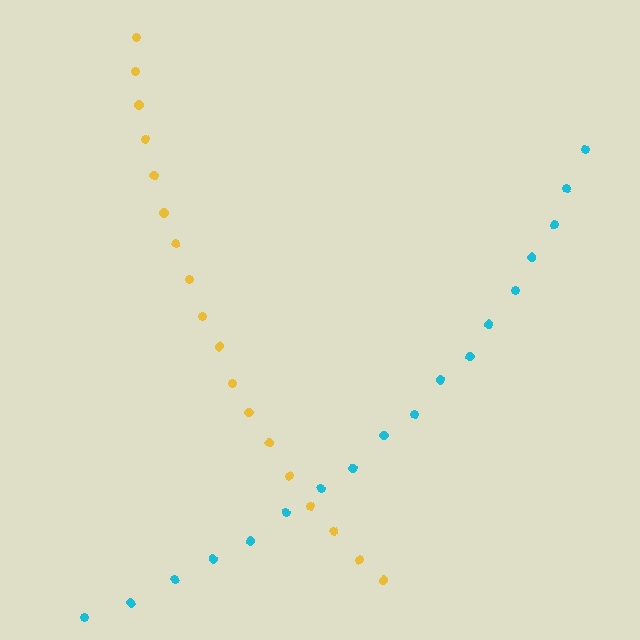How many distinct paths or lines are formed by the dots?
There are 2 distinct paths.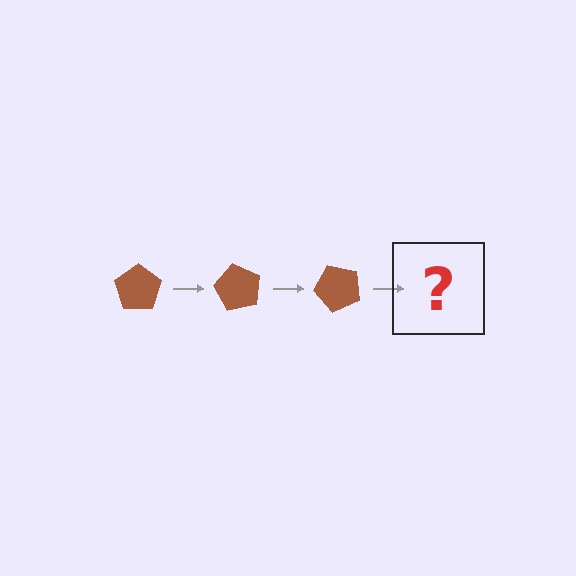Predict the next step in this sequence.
The next step is a brown pentagon rotated 180 degrees.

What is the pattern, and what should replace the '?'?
The pattern is that the pentagon rotates 60 degrees each step. The '?' should be a brown pentagon rotated 180 degrees.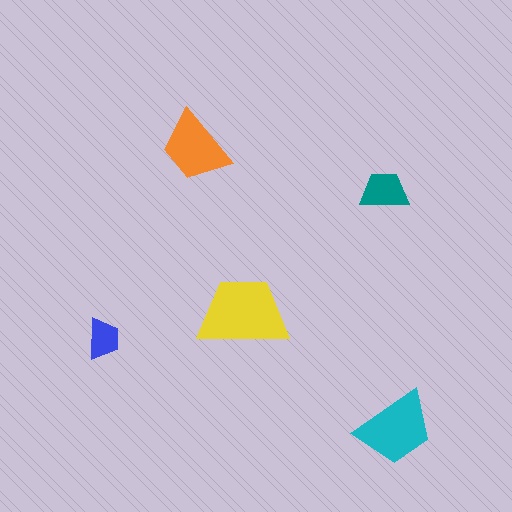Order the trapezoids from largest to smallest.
the yellow one, the cyan one, the orange one, the teal one, the blue one.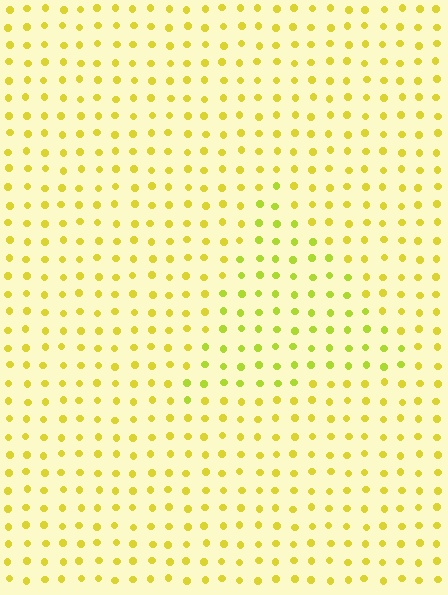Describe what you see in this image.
The image is filled with small yellow elements in a uniform arrangement. A triangle-shaped region is visible where the elements are tinted to a slightly different hue, forming a subtle color boundary.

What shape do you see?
I see a triangle.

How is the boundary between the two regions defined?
The boundary is defined purely by a slight shift in hue (about 19 degrees). Spacing, size, and orientation are identical on both sides.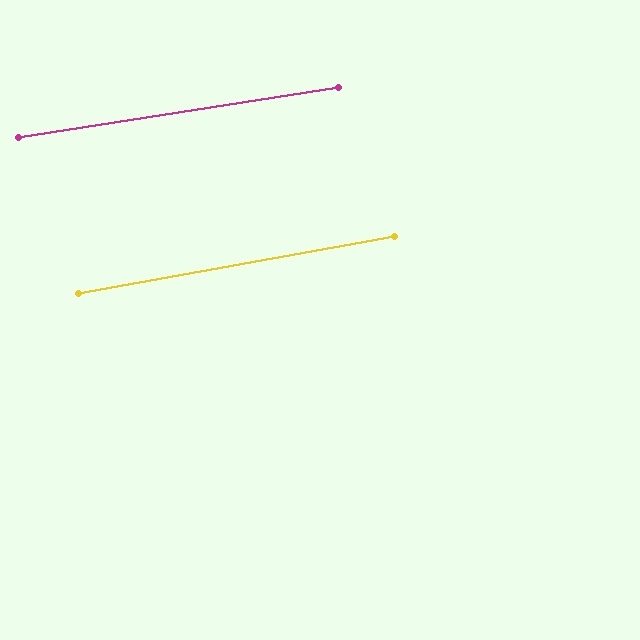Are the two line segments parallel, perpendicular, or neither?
Parallel — their directions differ by only 1.4°.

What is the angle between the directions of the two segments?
Approximately 1 degree.